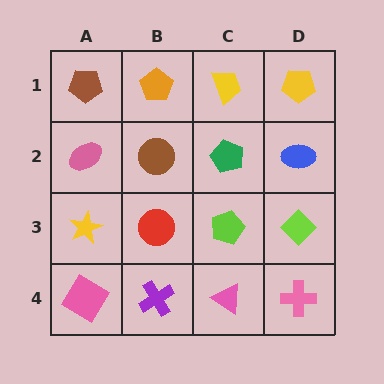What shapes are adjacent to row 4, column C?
A lime pentagon (row 3, column C), a purple cross (row 4, column B), a pink cross (row 4, column D).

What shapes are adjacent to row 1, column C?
A green pentagon (row 2, column C), an orange pentagon (row 1, column B), a yellow pentagon (row 1, column D).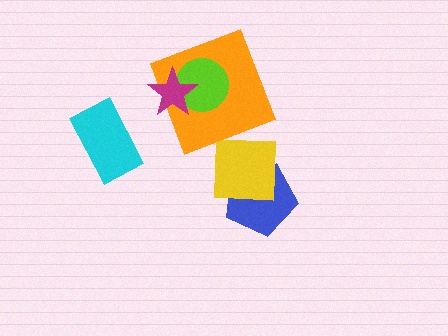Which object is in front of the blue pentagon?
The yellow square is in front of the blue pentagon.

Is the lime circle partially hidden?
Yes, it is partially covered by another shape.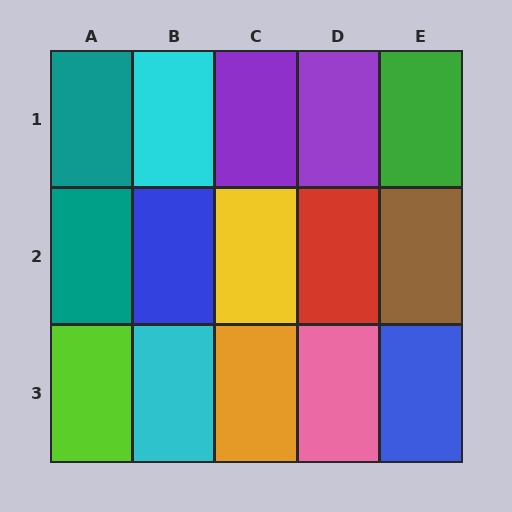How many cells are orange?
1 cell is orange.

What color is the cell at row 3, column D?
Pink.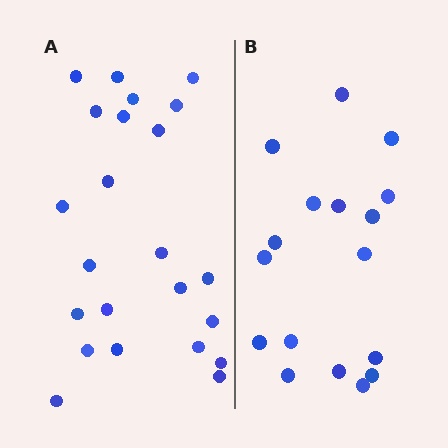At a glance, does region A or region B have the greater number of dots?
Region A (the left region) has more dots.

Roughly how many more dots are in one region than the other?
Region A has about 6 more dots than region B.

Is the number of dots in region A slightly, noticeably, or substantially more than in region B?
Region A has noticeably more, but not dramatically so. The ratio is roughly 1.4 to 1.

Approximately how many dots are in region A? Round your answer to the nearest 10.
About 20 dots. (The exact count is 23, which rounds to 20.)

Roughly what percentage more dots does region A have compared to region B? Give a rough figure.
About 35% more.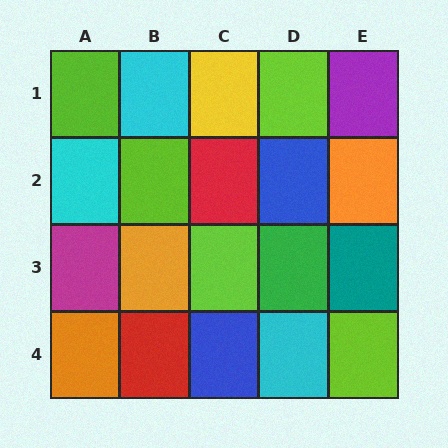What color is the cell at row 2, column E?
Orange.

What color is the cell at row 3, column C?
Lime.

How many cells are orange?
3 cells are orange.